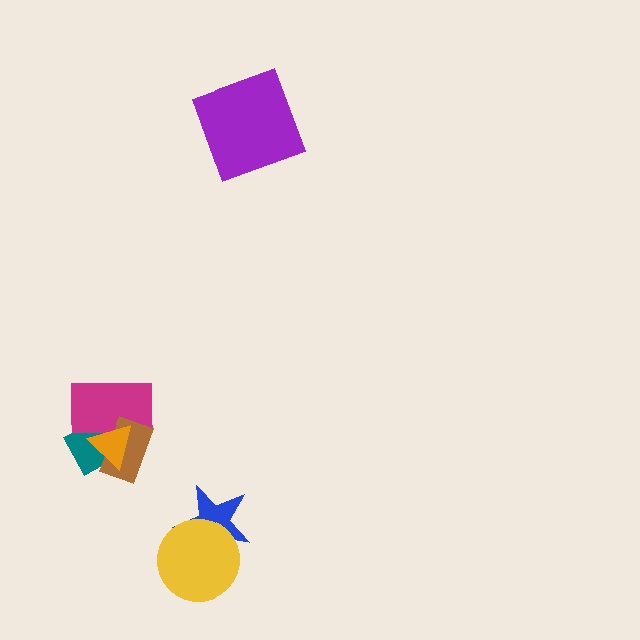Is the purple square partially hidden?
No, no other shape covers it.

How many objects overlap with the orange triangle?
3 objects overlap with the orange triangle.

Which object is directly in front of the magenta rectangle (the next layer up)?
The brown rectangle is directly in front of the magenta rectangle.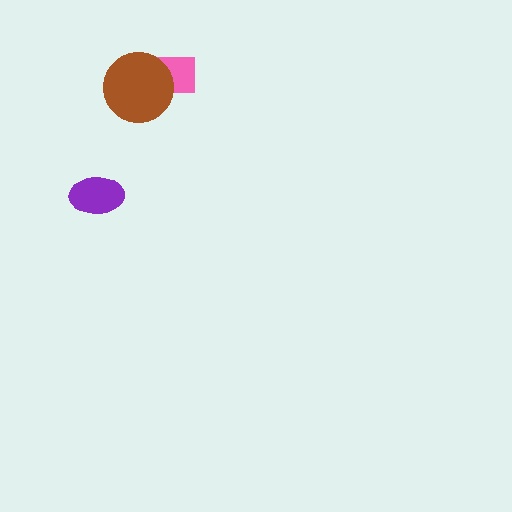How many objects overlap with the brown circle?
1 object overlaps with the brown circle.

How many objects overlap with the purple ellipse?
0 objects overlap with the purple ellipse.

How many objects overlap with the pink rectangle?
1 object overlaps with the pink rectangle.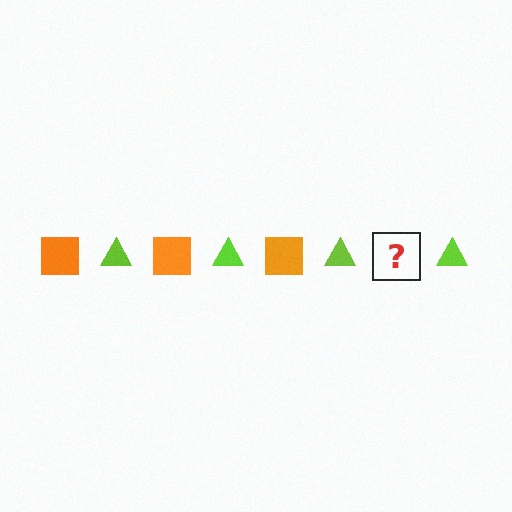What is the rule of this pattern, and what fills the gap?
The rule is that the pattern alternates between orange square and lime triangle. The gap should be filled with an orange square.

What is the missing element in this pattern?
The missing element is an orange square.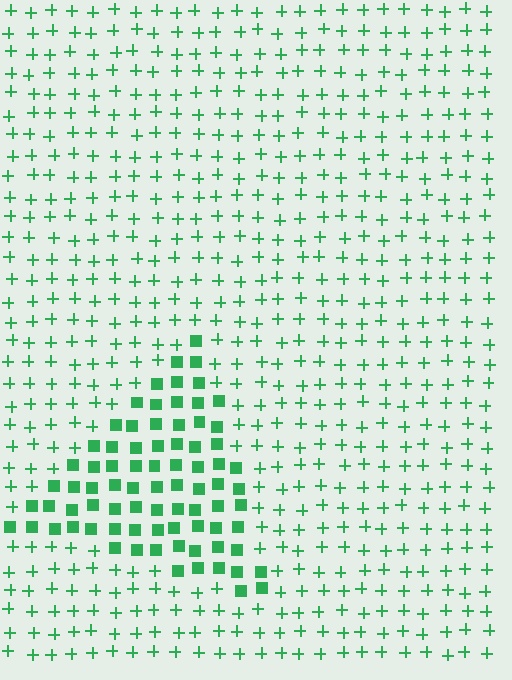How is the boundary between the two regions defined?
The boundary is defined by a change in element shape: squares inside vs. plus signs outside. All elements share the same color and spacing.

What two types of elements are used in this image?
The image uses squares inside the triangle region and plus signs outside it.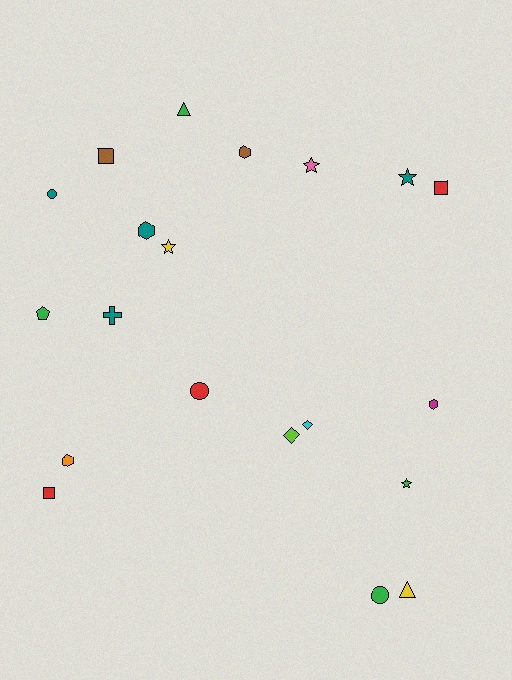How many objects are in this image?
There are 20 objects.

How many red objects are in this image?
There are 3 red objects.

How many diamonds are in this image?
There are 2 diamonds.